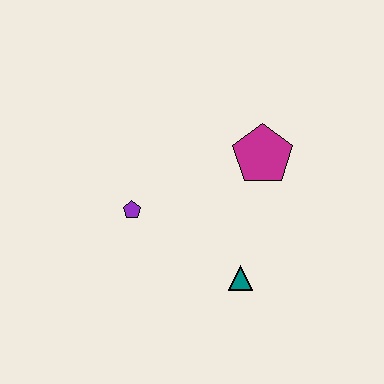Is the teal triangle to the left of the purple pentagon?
No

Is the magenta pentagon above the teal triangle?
Yes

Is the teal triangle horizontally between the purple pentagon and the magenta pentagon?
Yes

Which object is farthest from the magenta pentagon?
The purple pentagon is farthest from the magenta pentagon.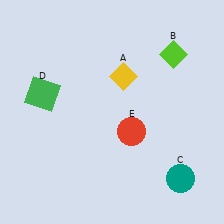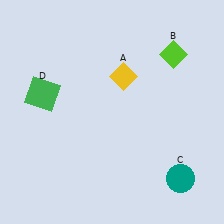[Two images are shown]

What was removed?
The red circle (E) was removed in Image 2.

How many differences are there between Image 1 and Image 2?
There is 1 difference between the two images.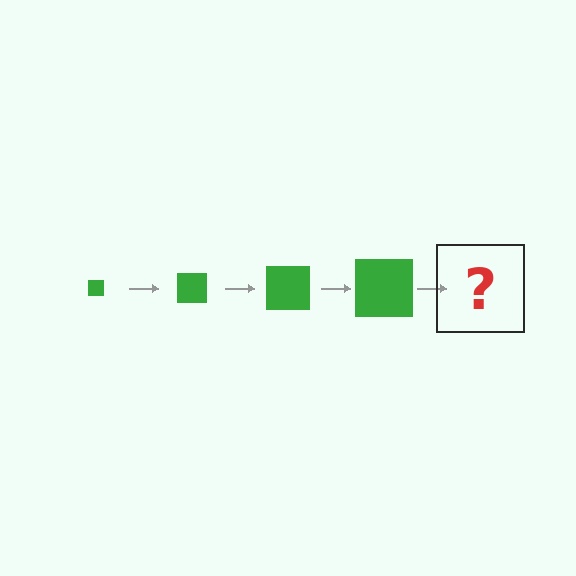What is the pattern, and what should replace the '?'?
The pattern is that the square gets progressively larger each step. The '?' should be a green square, larger than the previous one.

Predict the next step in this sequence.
The next step is a green square, larger than the previous one.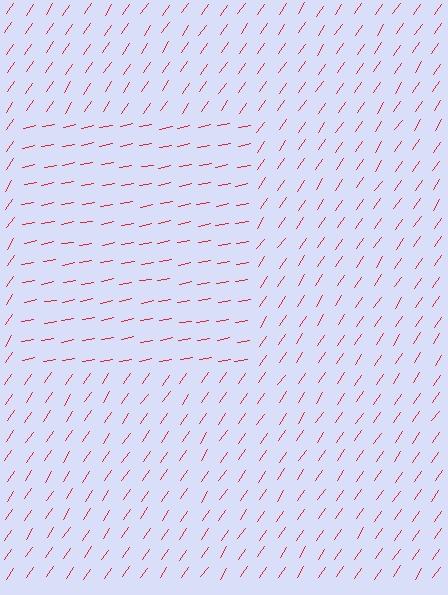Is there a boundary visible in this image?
Yes, there is a texture boundary formed by a change in line orientation.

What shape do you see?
I see a rectangle.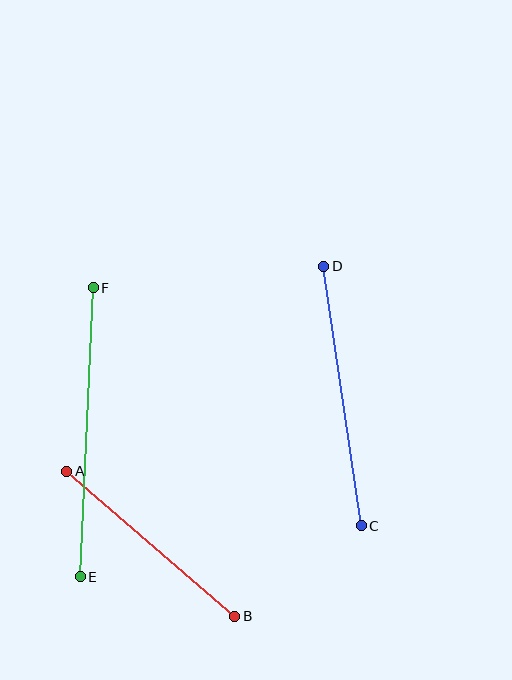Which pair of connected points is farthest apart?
Points E and F are farthest apart.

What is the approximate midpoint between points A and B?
The midpoint is at approximately (151, 544) pixels.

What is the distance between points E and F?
The distance is approximately 289 pixels.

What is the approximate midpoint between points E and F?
The midpoint is at approximately (87, 432) pixels.